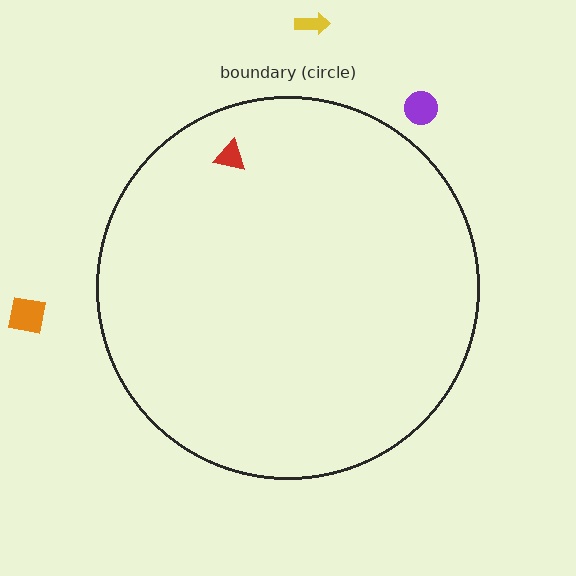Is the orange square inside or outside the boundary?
Outside.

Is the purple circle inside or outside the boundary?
Outside.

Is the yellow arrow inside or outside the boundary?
Outside.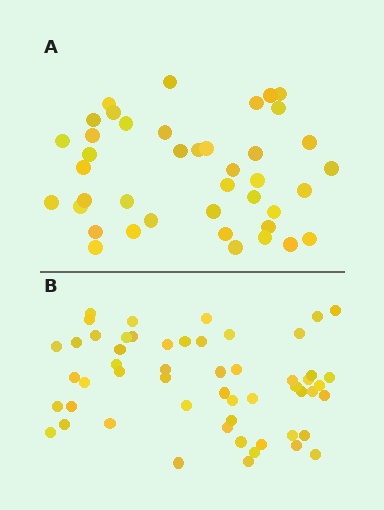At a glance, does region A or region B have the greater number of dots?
Region B (the bottom region) has more dots.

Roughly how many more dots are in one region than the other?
Region B has approximately 15 more dots than region A.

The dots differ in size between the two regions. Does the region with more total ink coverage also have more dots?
No. Region A has more total ink coverage because its dots are larger, but region B actually contains more individual dots. Total area can be misleading — the number of items is what matters here.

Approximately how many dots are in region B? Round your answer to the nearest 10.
About 50 dots. (The exact count is 54, which rounds to 50.)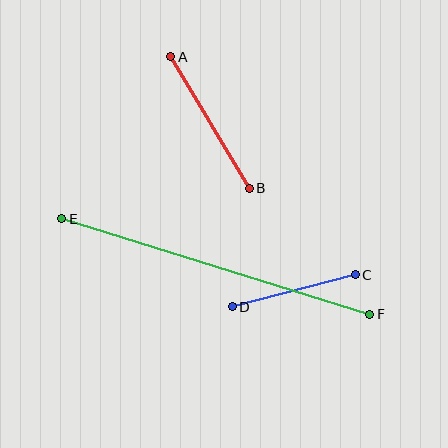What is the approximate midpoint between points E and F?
The midpoint is at approximately (216, 267) pixels.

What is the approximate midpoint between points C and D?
The midpoint is at approximately (294, 291) pixels.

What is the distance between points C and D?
The distance is approximately 127 pixels.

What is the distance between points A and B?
The distance is approximately 153 pixels.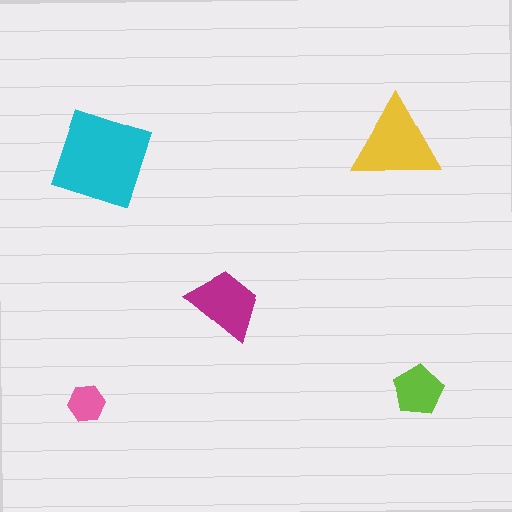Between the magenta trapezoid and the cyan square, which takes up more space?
The cyan square.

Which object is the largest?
The cyan square.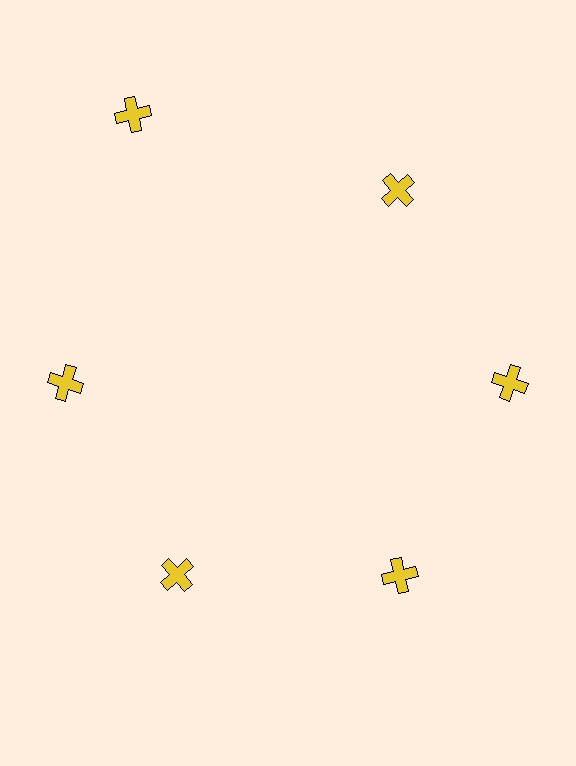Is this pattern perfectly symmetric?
No. The 6 yellow crosses are arranged in a ring, but one element near the 11 o'clock position is pushed outward from the center, breaking the 6-fold rotational symmetry.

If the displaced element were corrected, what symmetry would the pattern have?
It would have 6-fold rotational symmetry — the pattern would map onto itself every 60 degrees.